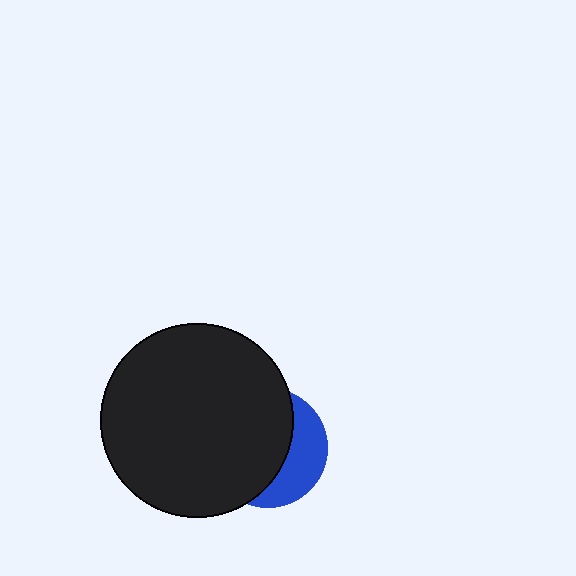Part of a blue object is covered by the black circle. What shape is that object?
It is a circle.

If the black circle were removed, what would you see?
You would see the complete blue circle.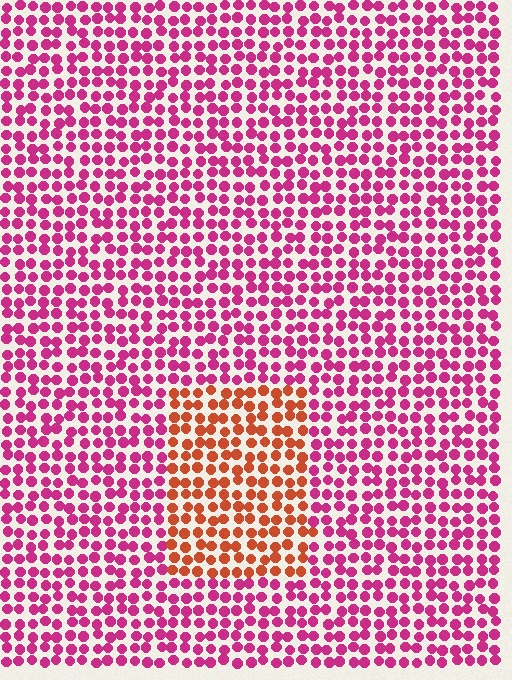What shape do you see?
I see a rectangle.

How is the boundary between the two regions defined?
The boundary is defined purely by a slight shift in hue (about 47 degrees). Spacing, size, and orientation are identical on both sides.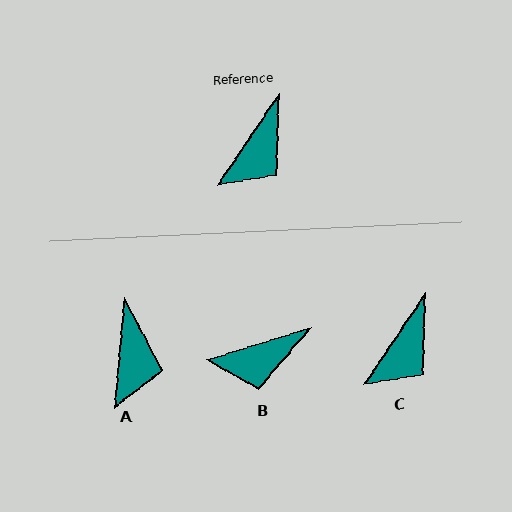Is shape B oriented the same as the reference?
No, it is off by about 39 degrees.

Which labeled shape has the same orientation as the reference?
C.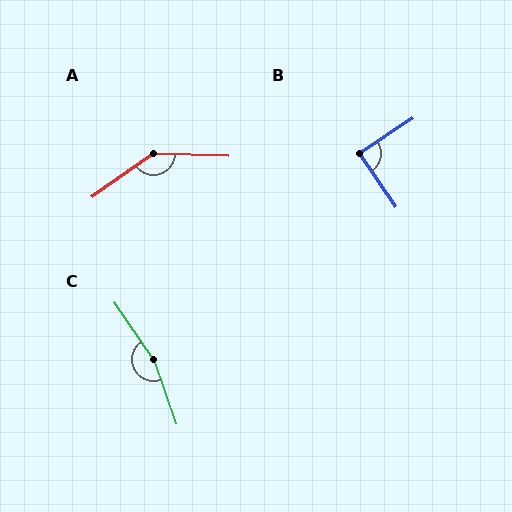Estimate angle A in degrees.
Approximately 142 degrees.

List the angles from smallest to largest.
B (89°), A (142°), C (164°).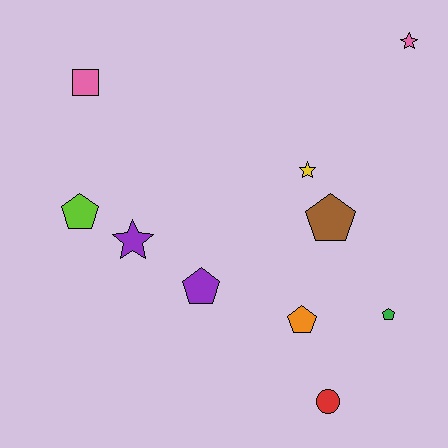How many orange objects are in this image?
There is 1 orange object.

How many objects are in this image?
There are 10 objects.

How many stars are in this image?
There are 3 stars.